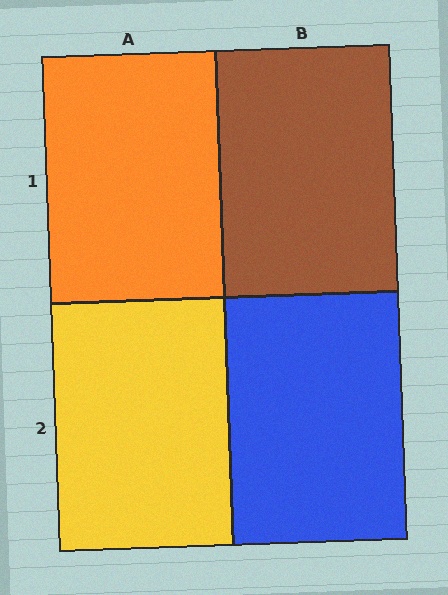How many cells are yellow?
1 cell is yellow.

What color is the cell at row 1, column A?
Orange.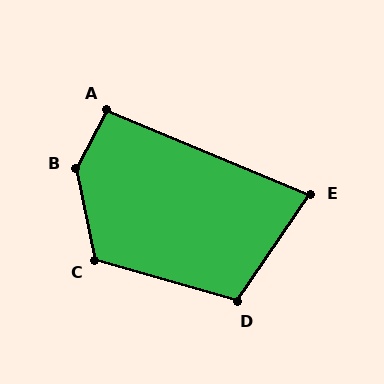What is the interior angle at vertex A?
Approximately 95 degrees (obtuse).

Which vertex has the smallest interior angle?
E, at approximately 78 degrees.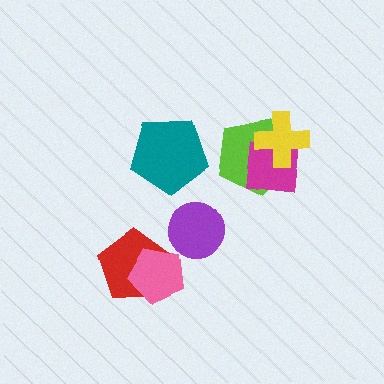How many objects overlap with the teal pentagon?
0 objects overlap with the teal pentagon.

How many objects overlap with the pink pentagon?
1 object overlaps with the pink pentagon.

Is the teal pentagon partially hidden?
No, no other shape covers it.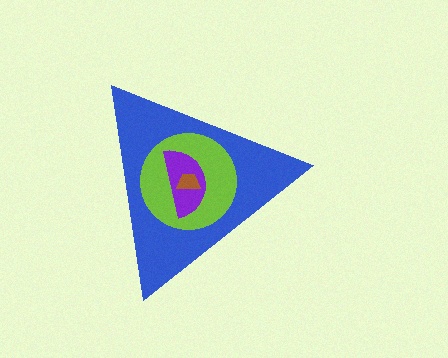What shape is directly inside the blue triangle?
The lime circle.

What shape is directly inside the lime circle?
The purple semicircle.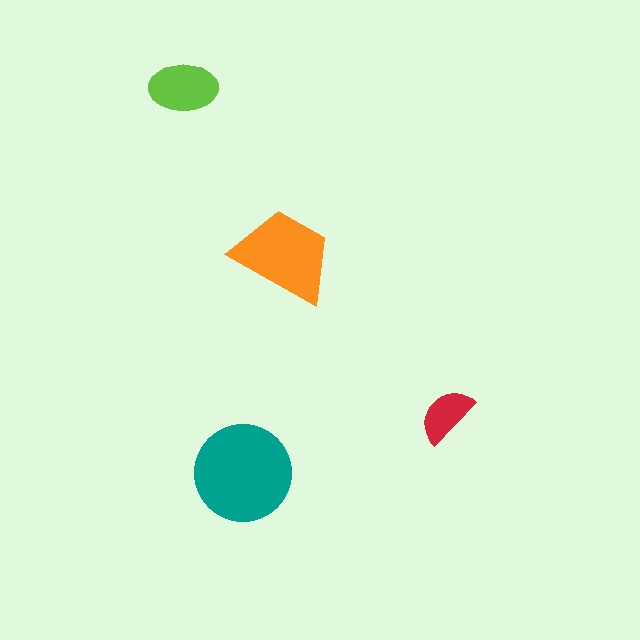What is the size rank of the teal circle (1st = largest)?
1st.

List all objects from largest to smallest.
The teal circle, the orange trapezoid, the lime ellipse, the red semicircle.